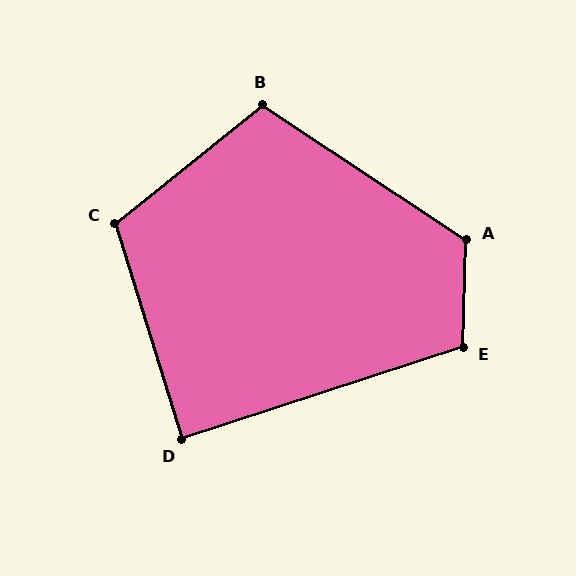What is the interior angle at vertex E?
Approximately 110 degrees (obtuse).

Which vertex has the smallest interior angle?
D, at approximately 89 degrees.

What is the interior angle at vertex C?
Approximately 112 degrees (obtuse).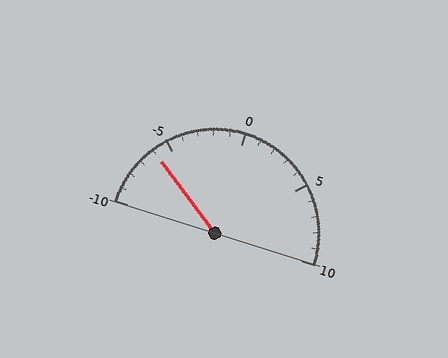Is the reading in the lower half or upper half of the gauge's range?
The reading is in the lower half of the range (-10 to 10).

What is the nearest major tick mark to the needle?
The nearest major tick mark is -5.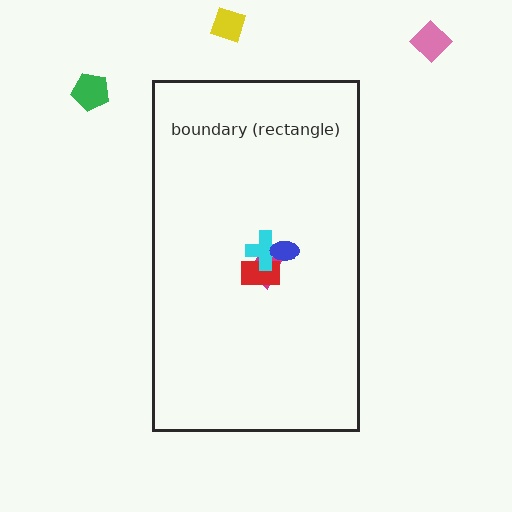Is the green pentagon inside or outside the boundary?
Outside.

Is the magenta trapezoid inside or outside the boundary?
Inside.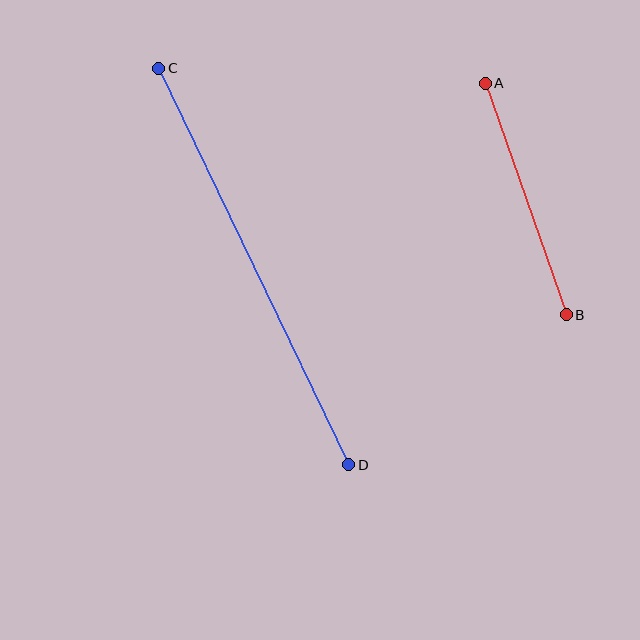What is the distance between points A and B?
The distance is approximately 245 pixels.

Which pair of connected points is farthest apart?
Points C and D are farthest apart.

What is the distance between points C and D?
The distance is approximately 439 pixels.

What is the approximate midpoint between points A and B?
The midpoint is at approximately (526, 199) pixels.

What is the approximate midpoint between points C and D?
The midpoint is at approximately (254, 267) pixels.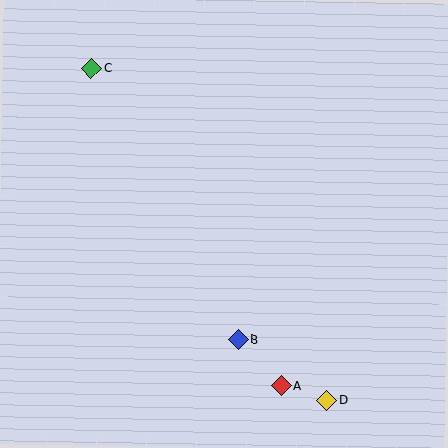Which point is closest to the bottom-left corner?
Point B is closest to the bottom-left corner.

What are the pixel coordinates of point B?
Point B is at (238, 339).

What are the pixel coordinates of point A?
Point A is at (282, 386).